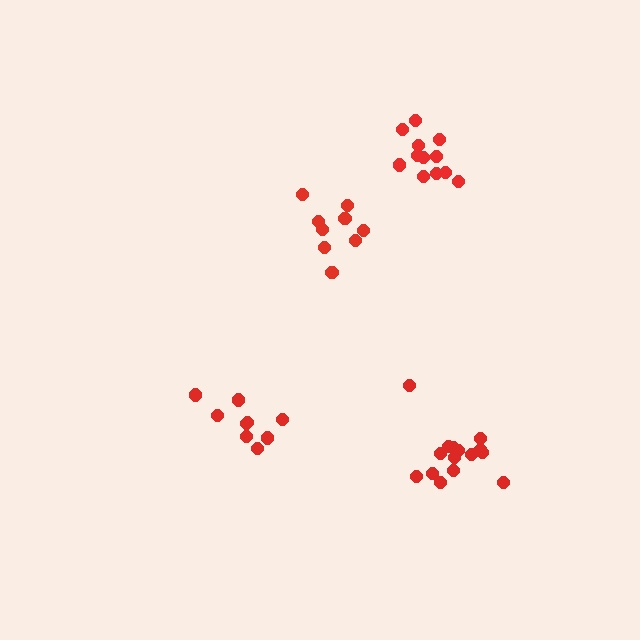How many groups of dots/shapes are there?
There are 4 groups.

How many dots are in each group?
Group 1: 9 dots, Group 2: 12 dots, Group 3: 9 dots, Group 4: 15 dots (45 total).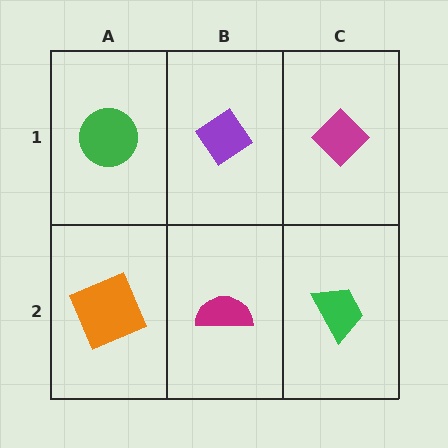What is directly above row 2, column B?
A purple diamond.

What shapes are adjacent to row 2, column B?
A purple diamond (row 1, column B), an orange square (row 2, column A), a green trapezoid (row 2, column C).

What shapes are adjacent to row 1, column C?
A green trapezoid (row 2, column C), a purple diamond (row 1, column B).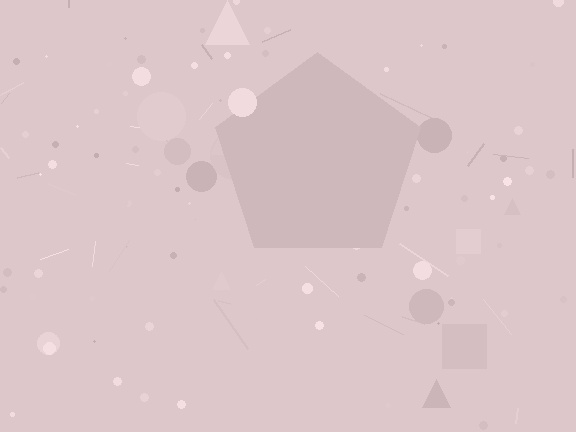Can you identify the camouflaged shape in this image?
The camouflaged shape is a pentagon.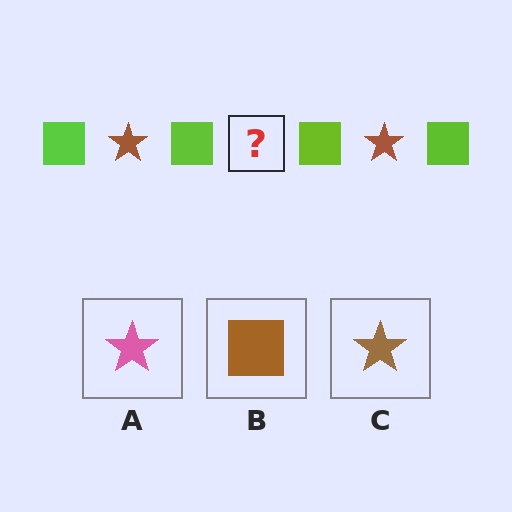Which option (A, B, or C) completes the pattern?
C.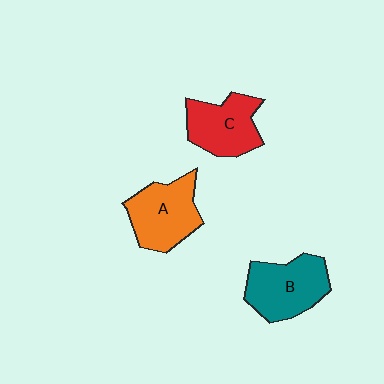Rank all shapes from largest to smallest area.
From largest to smallest: B (teal), A (orange), C (red).